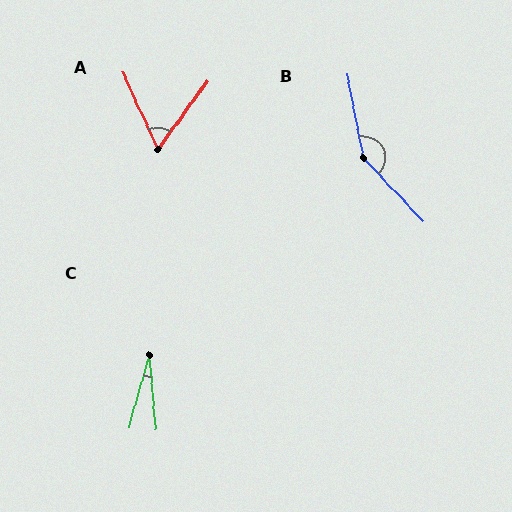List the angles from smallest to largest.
C (21°), A (61°), B (148°).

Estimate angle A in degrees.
Approximately 61 degrees.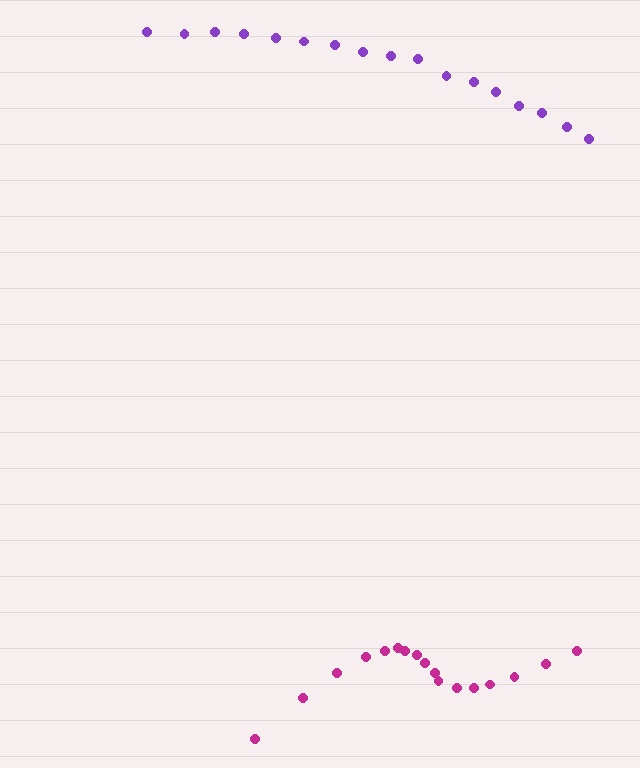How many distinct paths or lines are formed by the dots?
There are 2 distinct paths.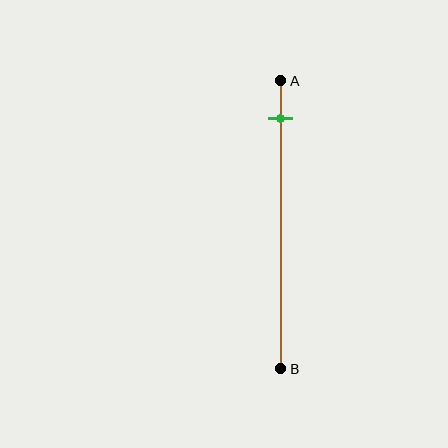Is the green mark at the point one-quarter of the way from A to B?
No, the mark is at about 15% from A, not at the 25% one-quarter point.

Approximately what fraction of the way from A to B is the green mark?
The green mark is approximately 15% of the way from A to B.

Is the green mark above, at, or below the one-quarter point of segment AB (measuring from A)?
The green mark is above the one-quarter point of segment AB.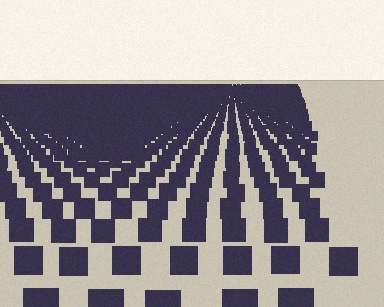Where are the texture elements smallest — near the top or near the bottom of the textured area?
Near the top.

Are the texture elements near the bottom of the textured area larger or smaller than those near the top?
Larger. Near the bottom, elements are closer to the viewer and appear at a bigger on-screen size.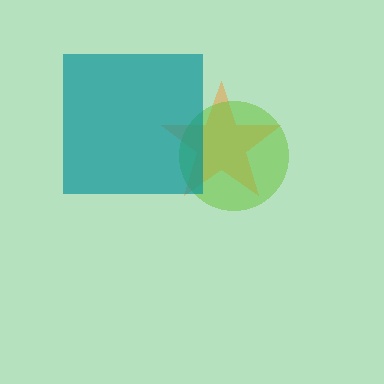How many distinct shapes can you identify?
There are 3 distinct shapes: an orange star, a lime circle, a teal square.